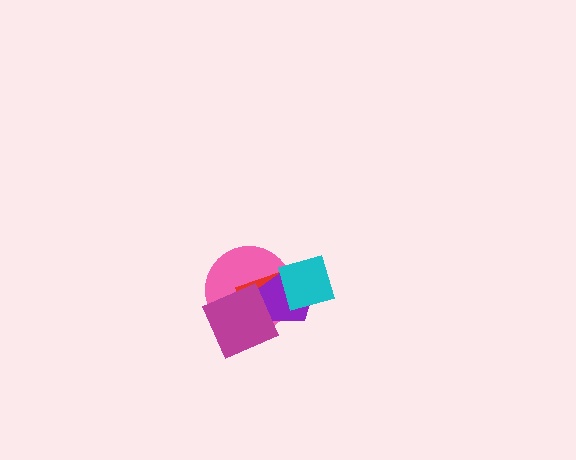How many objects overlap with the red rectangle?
4 objects overlap with the red rectangle.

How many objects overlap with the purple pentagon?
4 objects overlap with the purple pentagon.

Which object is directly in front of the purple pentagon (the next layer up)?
The magenta square is directly in front of the purple pentagon.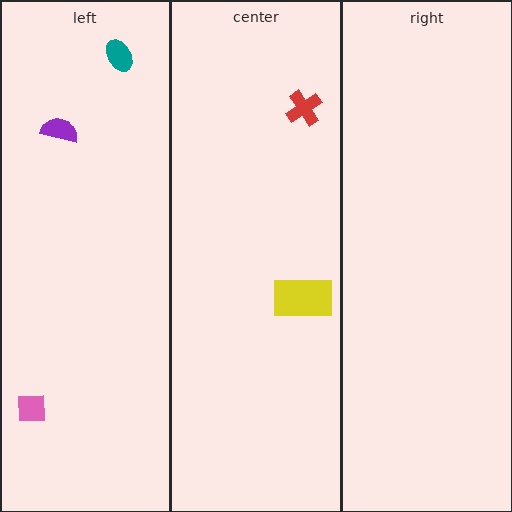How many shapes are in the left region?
3.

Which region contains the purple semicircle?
The left region.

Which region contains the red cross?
The center region.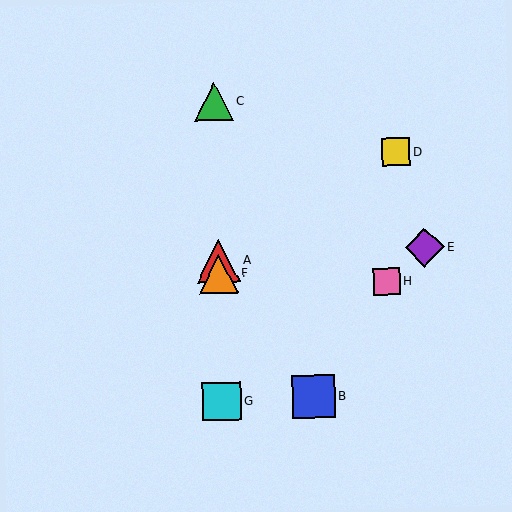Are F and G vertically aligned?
Yes, both are at x≈219.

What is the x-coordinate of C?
Object C is at x≈214.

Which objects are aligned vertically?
Objects A, C, F, G are aligned vertically.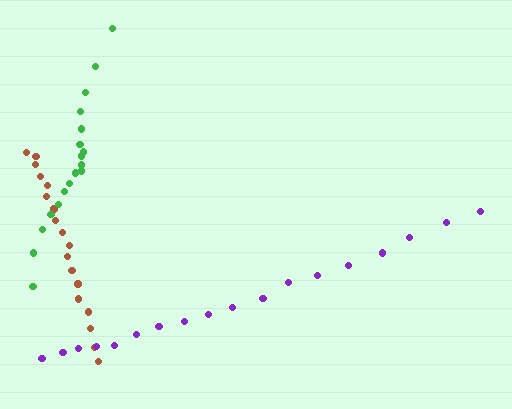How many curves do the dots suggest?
There are 3 distinct paths.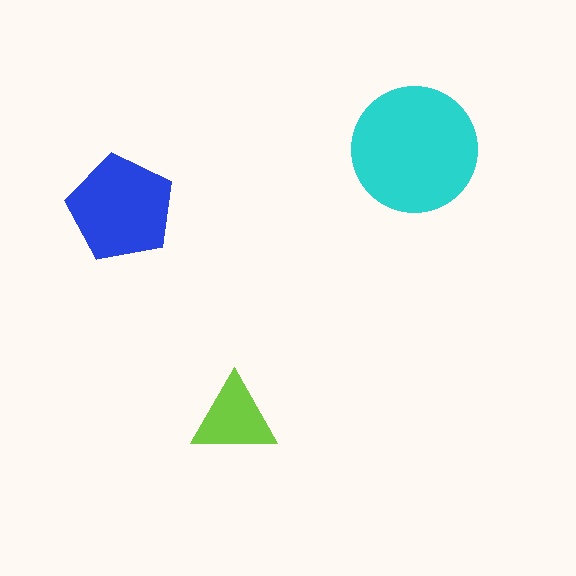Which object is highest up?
The cyan circle is topmost.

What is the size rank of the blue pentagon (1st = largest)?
2nd.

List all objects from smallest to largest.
The lime triangle, the blue pentagon, the cyan circle.